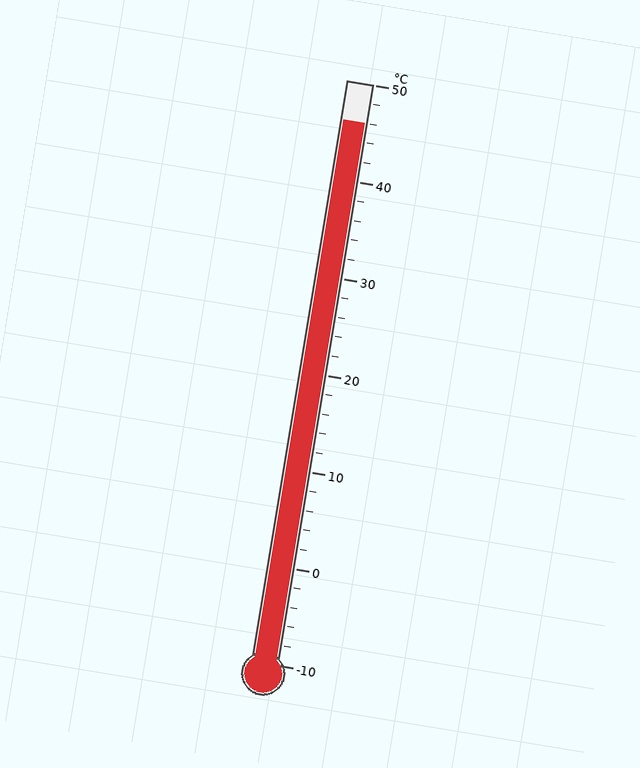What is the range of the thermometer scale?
The thermometer scale ranges from -10°C to 50°C.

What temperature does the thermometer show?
The thermometer shows approximately 46°C.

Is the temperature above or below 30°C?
The temperature is above 30°C.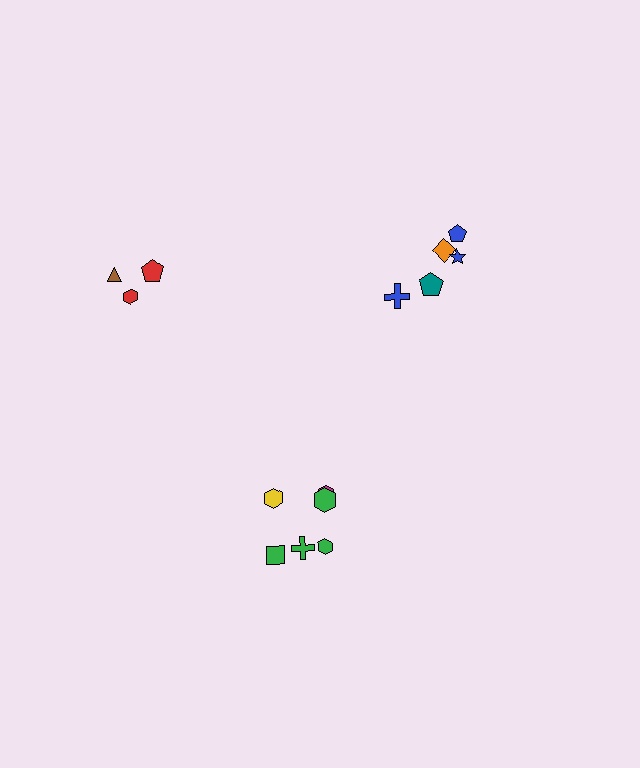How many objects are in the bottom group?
There are 6 objects.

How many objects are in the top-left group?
There are 3 objects.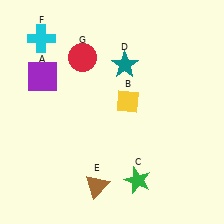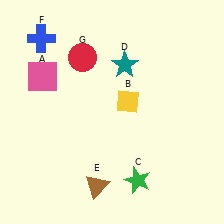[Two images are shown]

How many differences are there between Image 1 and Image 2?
There are 2 differences between the two images.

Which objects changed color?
A changed from purple to pink. F changed from cyan to blue.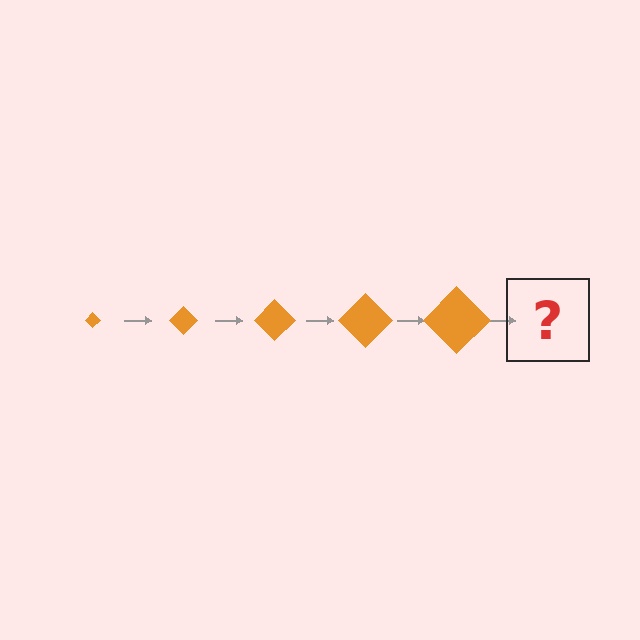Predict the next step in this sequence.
The next step is an orange diamond, larger than the previous one.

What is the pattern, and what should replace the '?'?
The pattern is that the diamond gets progressively larger each step. The '?' should be an orange diamond, larger than the previous one.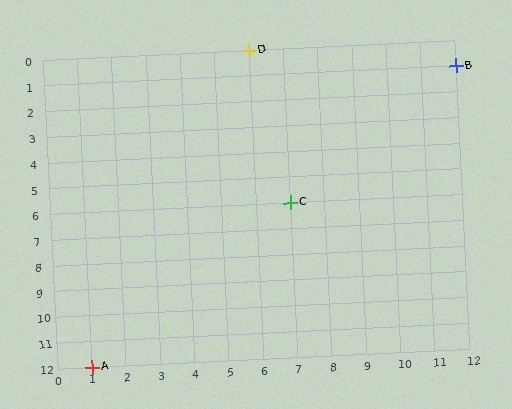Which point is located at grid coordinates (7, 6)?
Point C is at (7, 6).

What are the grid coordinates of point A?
Point A is at grid coordinates (1, 12).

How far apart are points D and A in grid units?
Points D and A are 5 columns and 12 rows apart (about 13.0 grid units diagonally).